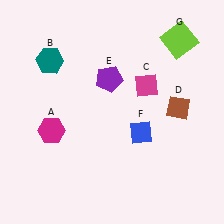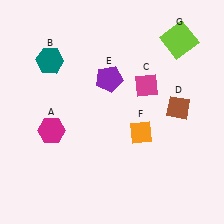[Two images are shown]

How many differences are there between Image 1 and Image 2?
There is 1 difference between the two images.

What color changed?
The diamond (F) changed from blue in Image 1 to orange in Image 2.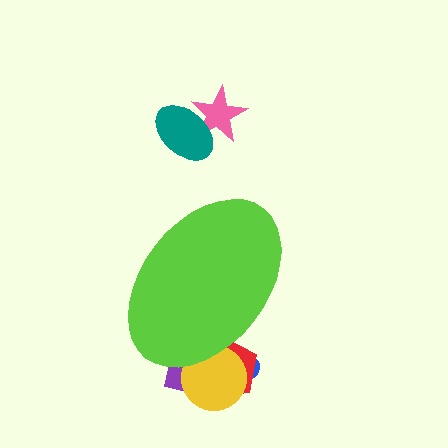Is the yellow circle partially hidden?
Yes, the yellow circle is partially hidden behind the lime ellipse.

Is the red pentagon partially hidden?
Yes, the red pentagon is partially hidden behind the lime ellipse.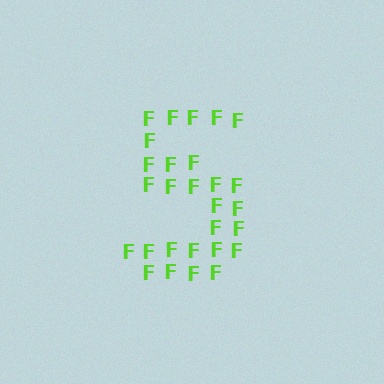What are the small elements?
The small elements are letter F's.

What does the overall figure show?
The overall figure shows the digit 5.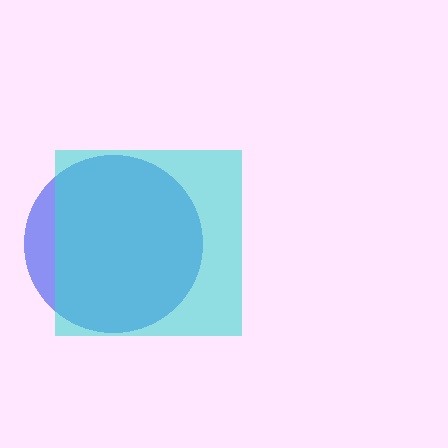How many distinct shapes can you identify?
There are 2 distinct shapes: a blue circle, a cyan square.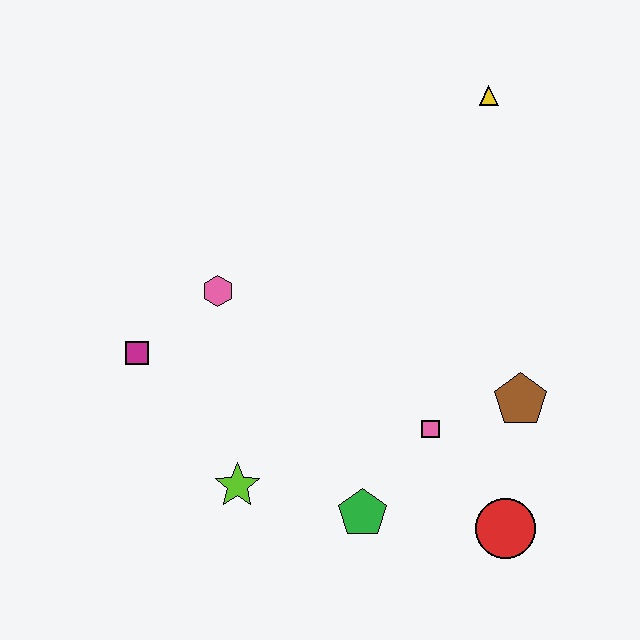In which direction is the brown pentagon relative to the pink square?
The brown pentagon is to the right of the pink square.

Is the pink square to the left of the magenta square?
No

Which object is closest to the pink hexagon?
The magenta square is closest to the pink hexagon.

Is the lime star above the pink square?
No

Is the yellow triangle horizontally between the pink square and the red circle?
Yes